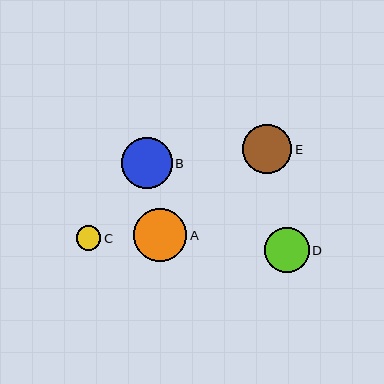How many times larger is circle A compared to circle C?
Circle A is approximately 2.2 times the size of circle C.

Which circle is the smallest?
Circle C is the smallest with a size of approximately 24 pixels.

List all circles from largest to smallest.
From largest to smallest: A, B, E, D, C.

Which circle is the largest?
Circle A is the largest with a size of approximately 54 pixels.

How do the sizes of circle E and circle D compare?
Circle E and circle D are approximately the same size.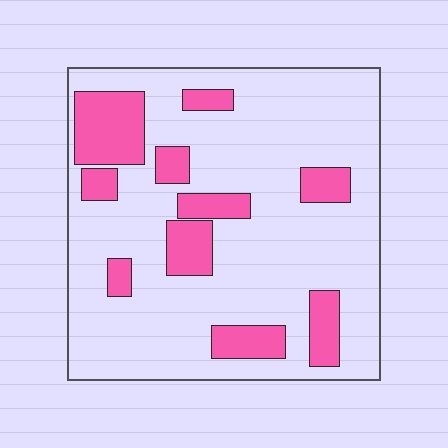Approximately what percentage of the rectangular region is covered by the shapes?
Approximately 20%.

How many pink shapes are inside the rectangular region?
10.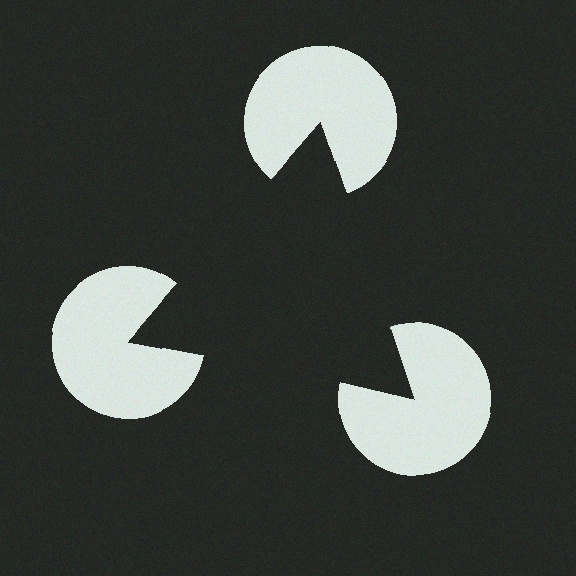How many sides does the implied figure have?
3 sides.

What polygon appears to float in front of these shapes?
An illusory triangle — its edges are inferred from the aligned wedge cuts in the pac-man discs, not physically drawn.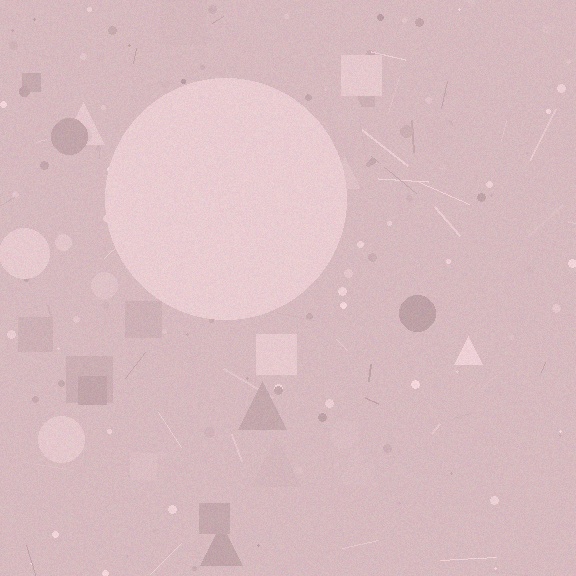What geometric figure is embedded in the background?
A circle is embedded in the background.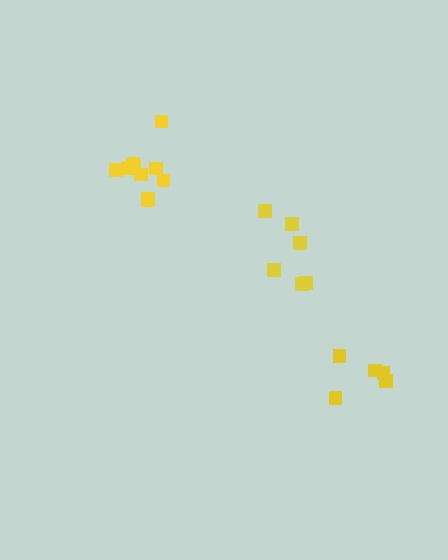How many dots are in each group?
Group 1: 6 dots, Group 2: 11 dots, Group 3: 5 dots (22 total).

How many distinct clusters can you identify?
There are 3 distinct clusters.